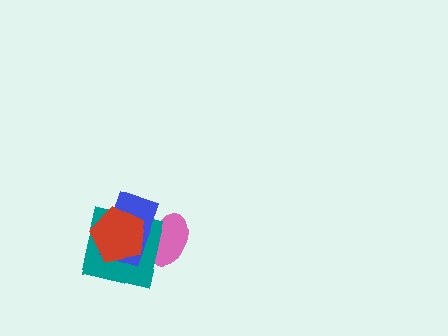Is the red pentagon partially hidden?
No, no other shape covers it.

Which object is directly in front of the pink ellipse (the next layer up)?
The teal square is directly in front of the pink ellipse.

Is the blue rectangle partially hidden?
Yes, it is partially covered by another shape.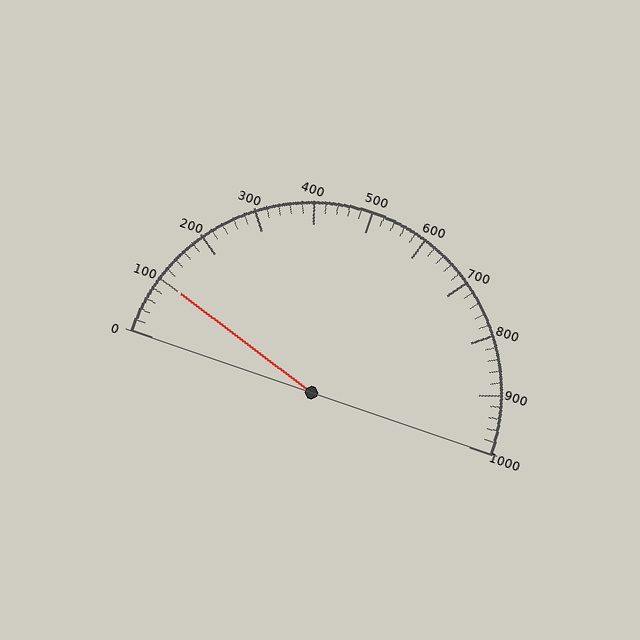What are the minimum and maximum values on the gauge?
The gauge ranges from 0 to 1000.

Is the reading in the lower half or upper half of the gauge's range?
The reading is in the lower half of the range (0 to 1000).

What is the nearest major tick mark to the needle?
The nearest major tick mark is 100.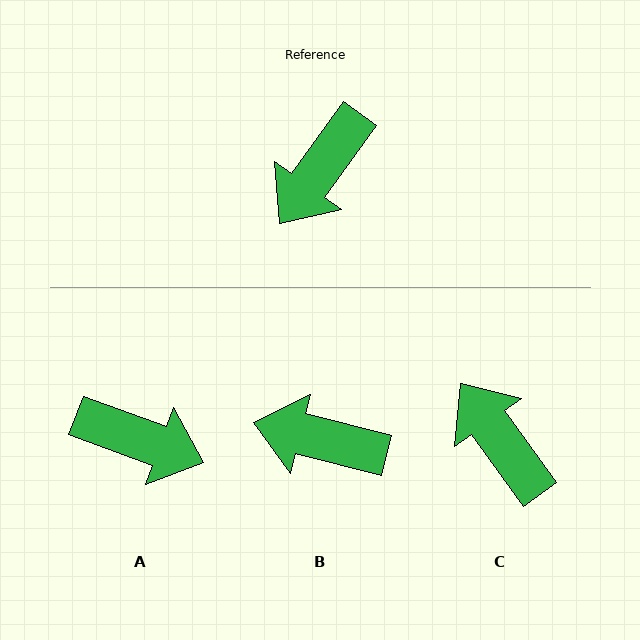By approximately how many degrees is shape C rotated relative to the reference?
Approximately 108 degrees clockwise.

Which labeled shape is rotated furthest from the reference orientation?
C, about 108 degrees away.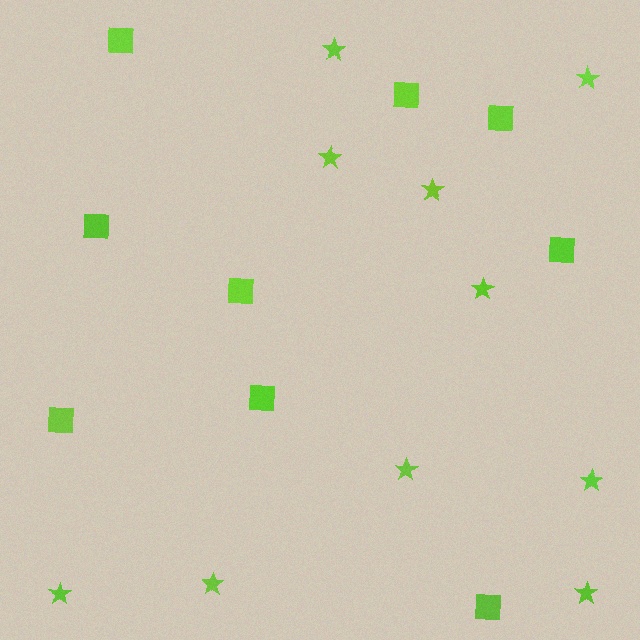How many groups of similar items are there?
There are 2 groups: one group of stars (10) and one group of squares (9).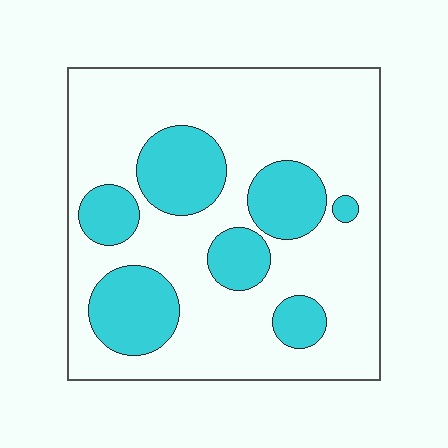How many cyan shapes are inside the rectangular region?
7.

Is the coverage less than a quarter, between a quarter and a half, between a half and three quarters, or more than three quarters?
Between a quarter and a half.